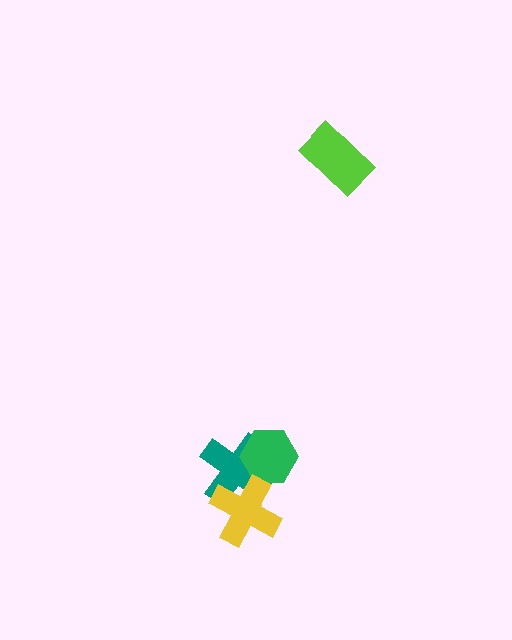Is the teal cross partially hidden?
Yes, it is partially covered by another shape.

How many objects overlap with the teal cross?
2 objects overlap with the teal cross.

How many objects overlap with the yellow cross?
1 object overlaps with the yellow cross.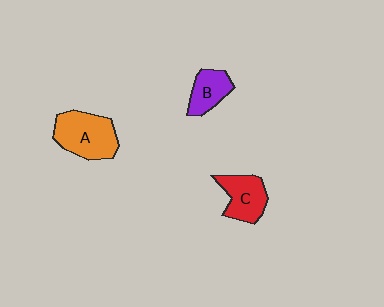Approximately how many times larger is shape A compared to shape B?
Approximately 1.7 times.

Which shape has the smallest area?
Shape B (purple).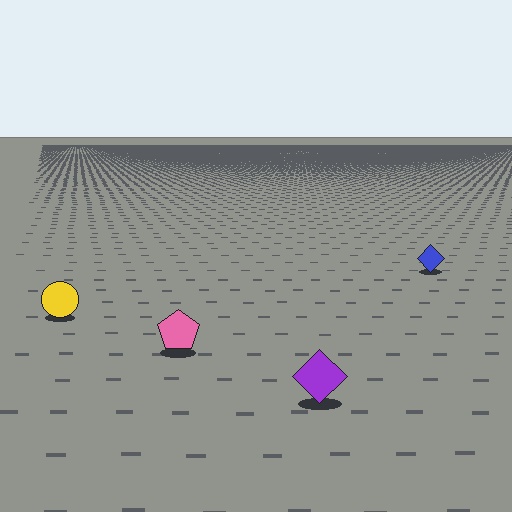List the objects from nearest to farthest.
From nearest to farthest: the purple diamond, the pink pentagon, the yellow circle, the blue diamond.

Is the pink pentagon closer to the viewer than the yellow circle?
Yes. The pink pentagon is closer — you can tell from the texture gradient: the ground texture is coarser near it.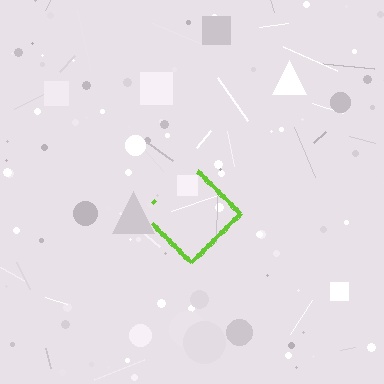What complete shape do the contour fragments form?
The contour fragments form a diamond.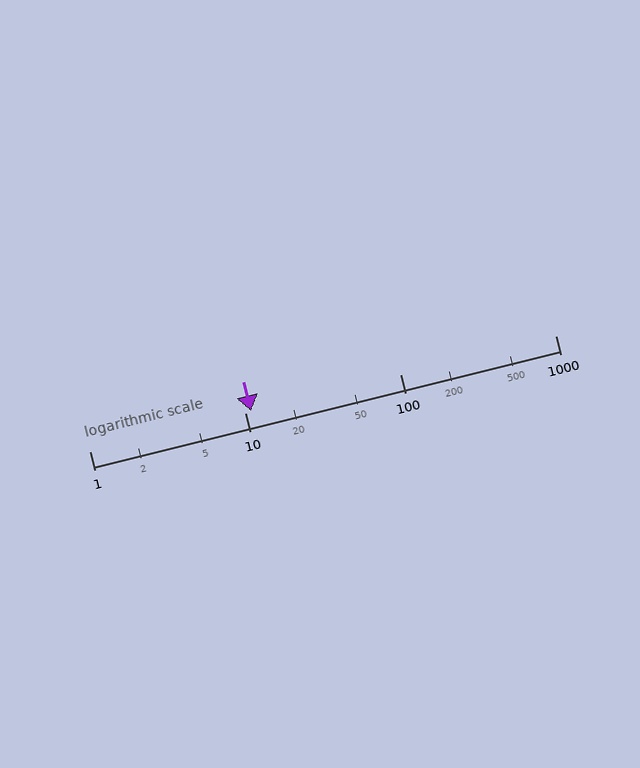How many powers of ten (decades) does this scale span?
The scale spans 3 decades, from 1 to 1000.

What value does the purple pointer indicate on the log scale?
The pointer indicates approximately 11.